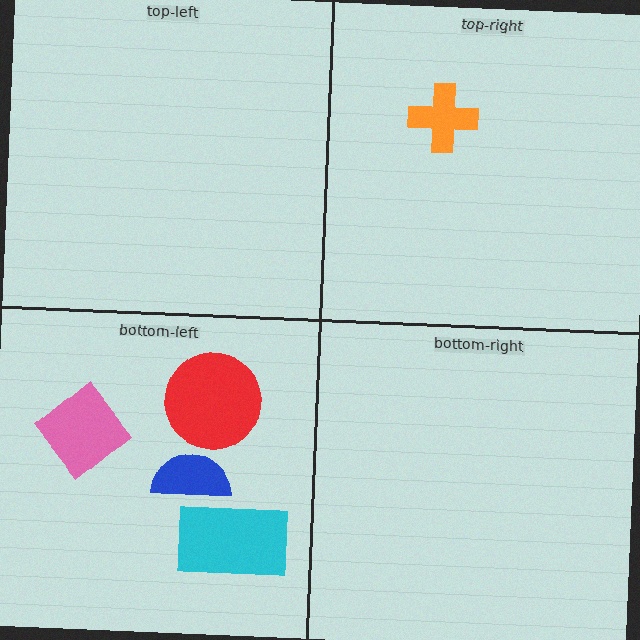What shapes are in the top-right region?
The orange cross.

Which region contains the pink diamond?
The bottom-left region.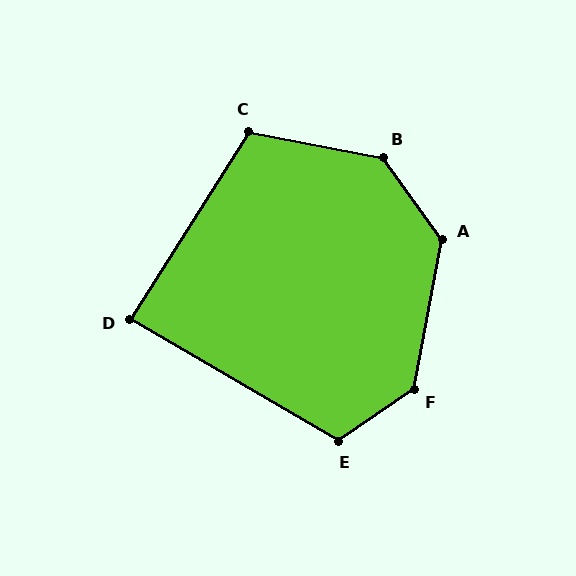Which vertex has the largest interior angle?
B, at approximately 137 degrees.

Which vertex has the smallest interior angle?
D, at approximately 88 degrees.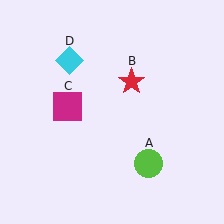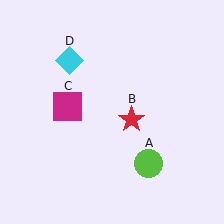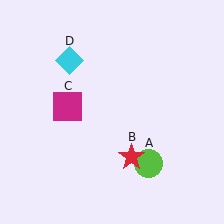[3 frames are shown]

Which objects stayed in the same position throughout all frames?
Lime circle (object A) and magenta square (object C) and cyan diamond (object D) remained stationary.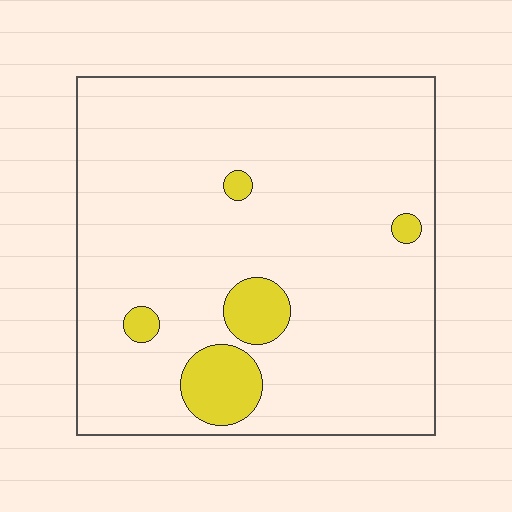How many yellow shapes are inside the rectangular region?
5.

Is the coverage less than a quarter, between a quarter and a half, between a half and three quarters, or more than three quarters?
Less than a quarter.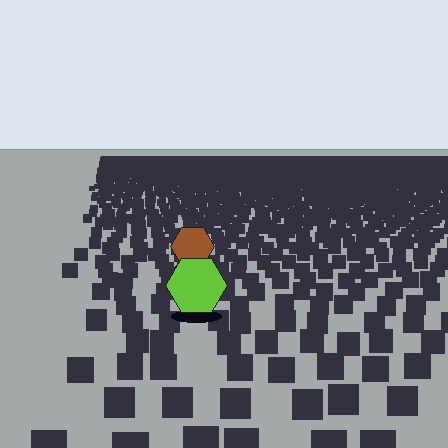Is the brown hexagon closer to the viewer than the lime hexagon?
No. The lime hexagon is closer — you can tell from the texture gradient: the ground texture is coarser near it.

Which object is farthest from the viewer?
The brown hexagon is farthest from the viewer. It appears smaller and the ground texture around it is denser.